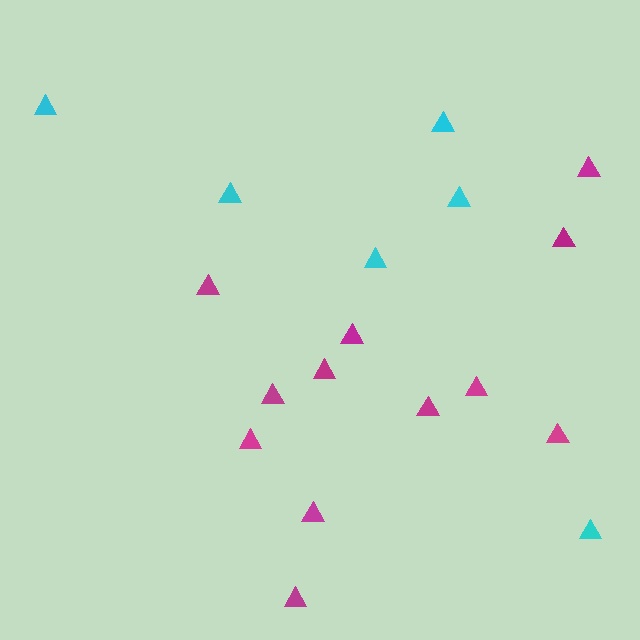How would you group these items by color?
There are 2 groups: one group of magenta triangles (12) and one group of cyan triangles (6).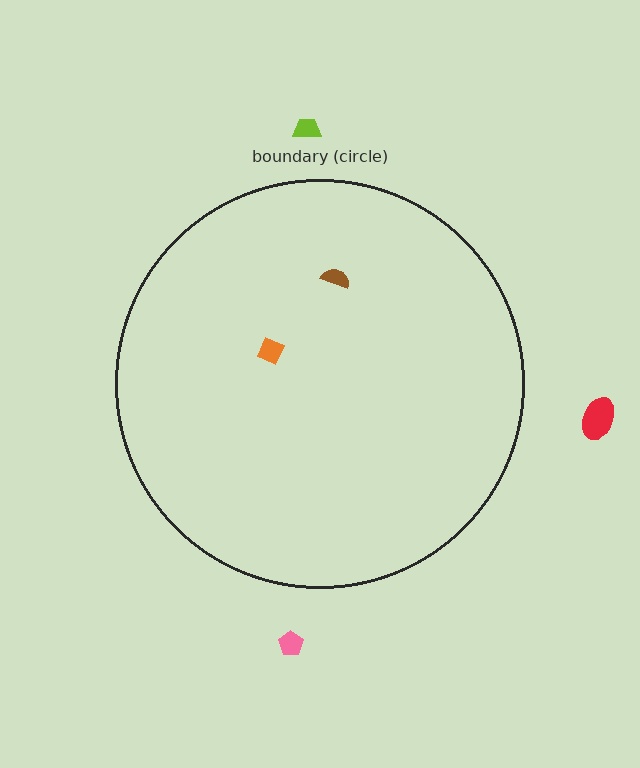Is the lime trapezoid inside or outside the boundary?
Outside.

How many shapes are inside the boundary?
2 inside, 3 outside.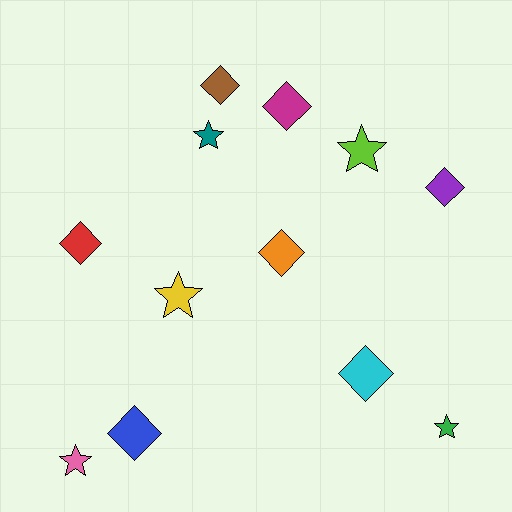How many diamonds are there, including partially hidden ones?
There are 7 diamonds.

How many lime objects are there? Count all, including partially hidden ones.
There is 1 lime object.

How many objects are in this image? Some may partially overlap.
There are 12 objects.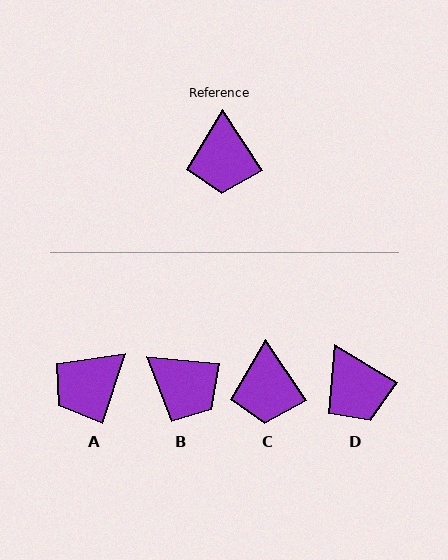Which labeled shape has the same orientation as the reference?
C.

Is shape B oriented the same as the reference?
No, it is off by about 51 degrees.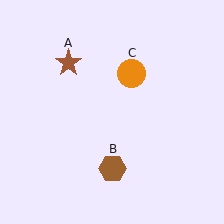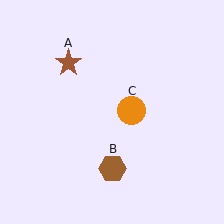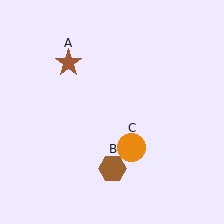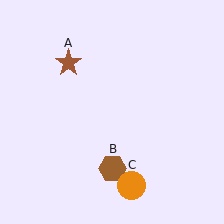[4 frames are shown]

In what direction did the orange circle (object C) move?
The orange circle (object C) moved down.